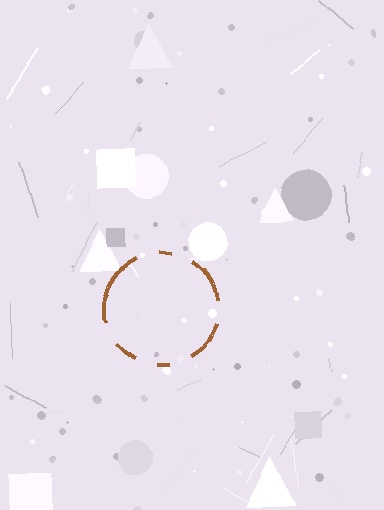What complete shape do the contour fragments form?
The contour fragments form a circle.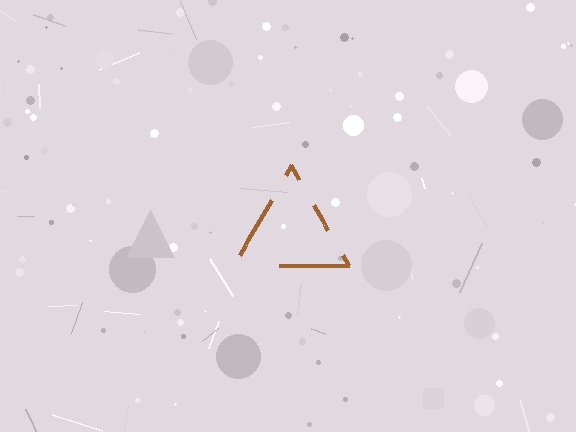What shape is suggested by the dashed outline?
The dashed outline suggests a triangle.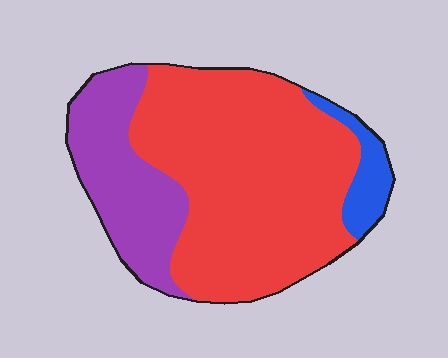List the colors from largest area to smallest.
From largest to smallest: red, purple, blue.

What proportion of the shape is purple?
Purple covers 26% of the shape.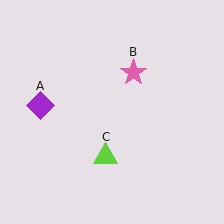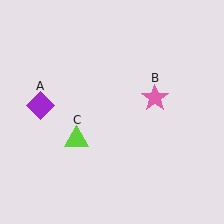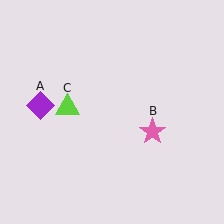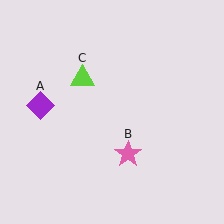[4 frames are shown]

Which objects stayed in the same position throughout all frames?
Purple diamond (object A) remained stationary.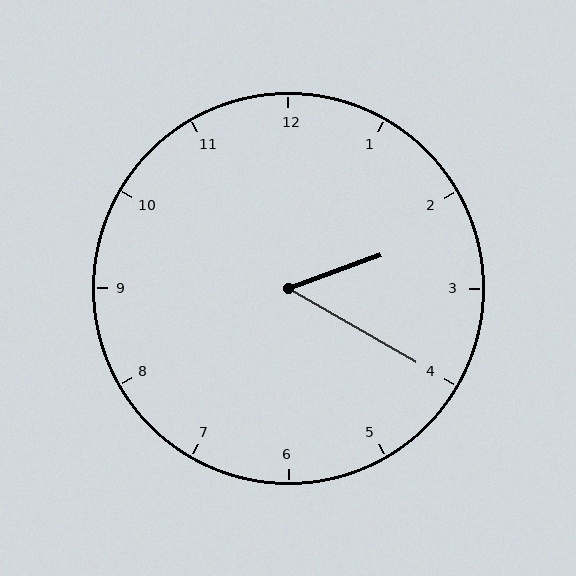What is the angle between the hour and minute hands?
Approximately 50 degrees.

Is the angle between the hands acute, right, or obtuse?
It is acute.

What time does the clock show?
2:20.